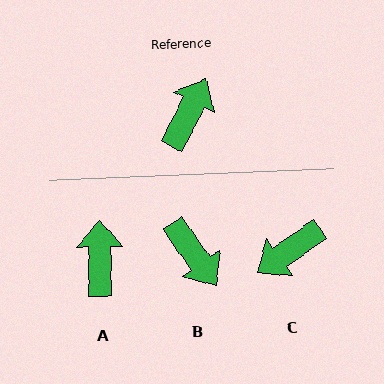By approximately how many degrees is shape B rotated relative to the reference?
Approximately 117 degrees clockwise.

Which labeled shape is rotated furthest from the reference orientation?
C, about 153 degrees away.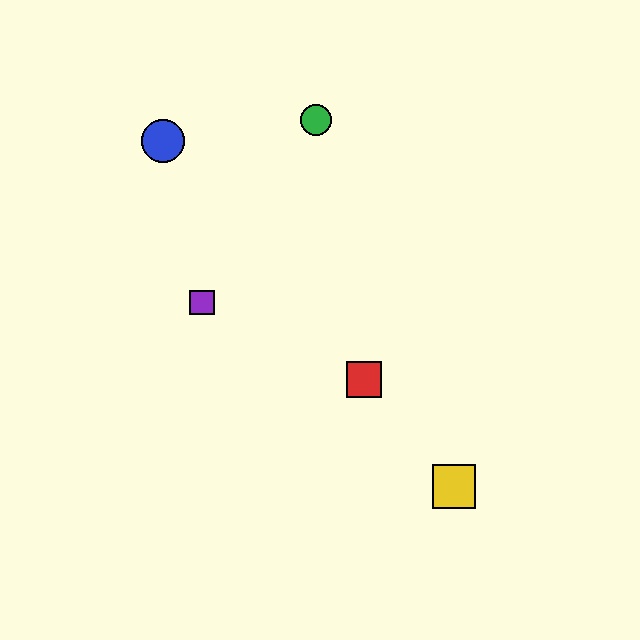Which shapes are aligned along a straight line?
The red square, the blue circle, the yellow square are aligned along a straight line.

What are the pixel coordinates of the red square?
The red square is at (364, 380).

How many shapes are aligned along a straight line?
3 shapes (the red square, the blue circle, the yellow square) are aligned along a straight line.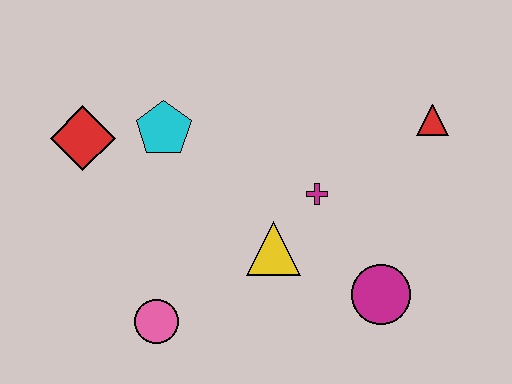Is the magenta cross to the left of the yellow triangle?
No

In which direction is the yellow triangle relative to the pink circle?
The yellow triangle is to the right of the pink circle.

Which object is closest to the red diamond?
The cyan pentagon is closest to the red diamond.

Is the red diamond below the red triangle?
Yes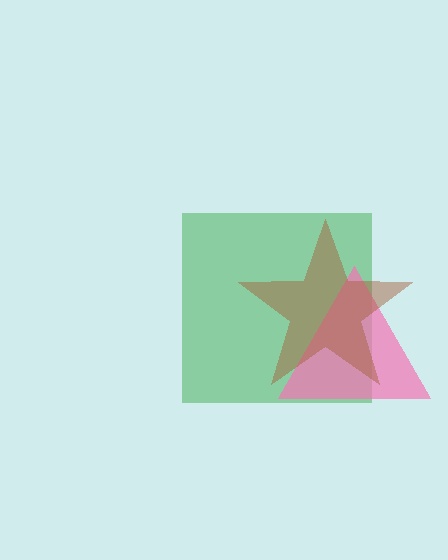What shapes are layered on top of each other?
The layered shapes are: a green square, a pink triangle, a brown star.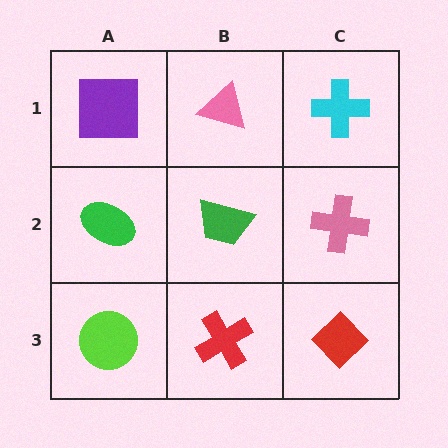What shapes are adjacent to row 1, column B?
A green trapezoid (row 2, column B), a purple square (row 1, column A), a cyan cross (row 1, column C).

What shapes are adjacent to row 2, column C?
A cyan cross (row 1, column C), a red diamond (row 3, column C), a green trapezoid (row 2, column B).